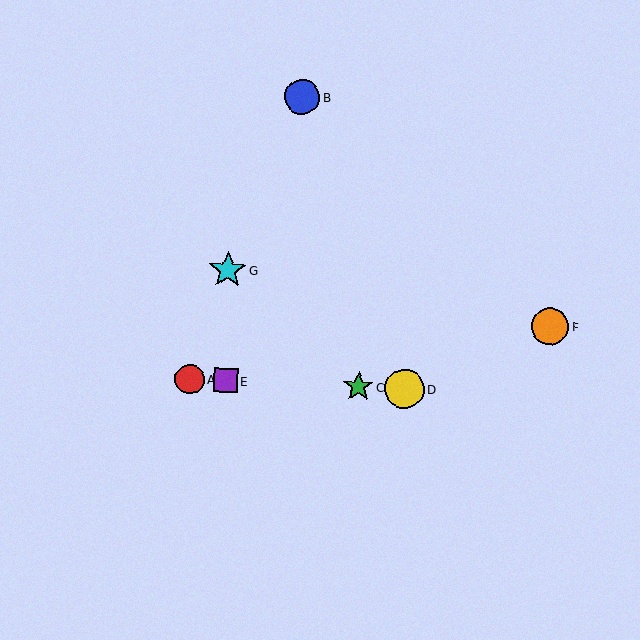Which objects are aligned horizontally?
Objects A, C, D, E are aligned horizontally.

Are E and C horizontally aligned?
Yes, both are at y≈381.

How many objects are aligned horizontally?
4 objects (A, C, D, E) are aligned horizontally.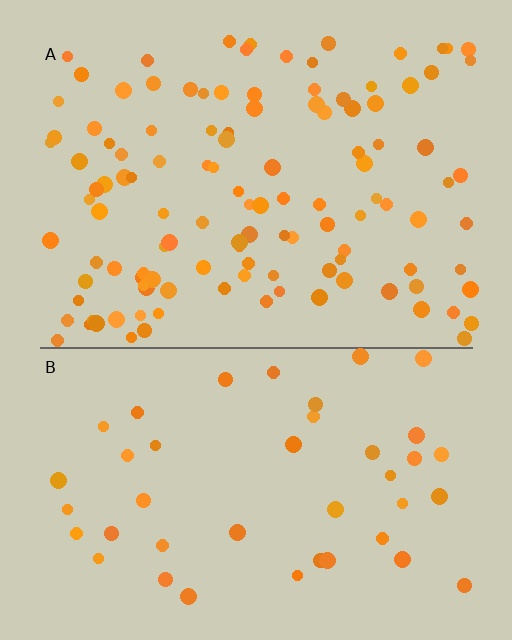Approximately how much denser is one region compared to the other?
Approximately 2.8× — region A over region B.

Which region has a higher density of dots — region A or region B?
A (the top).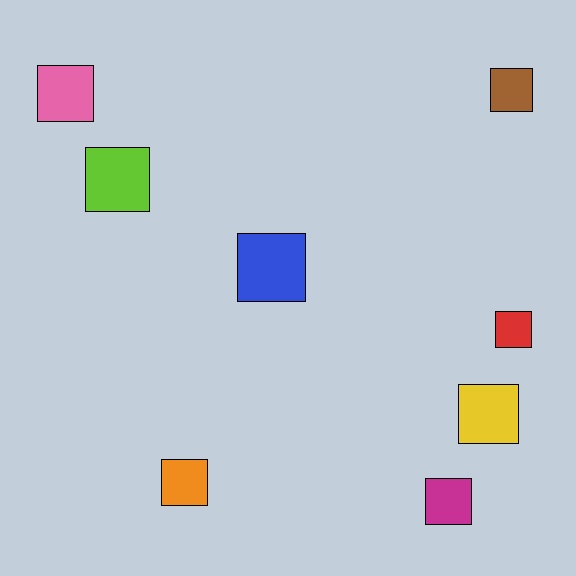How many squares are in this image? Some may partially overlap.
There are 8 squares.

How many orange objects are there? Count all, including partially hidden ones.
There is 1 orange object.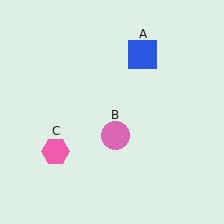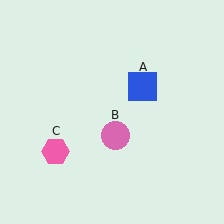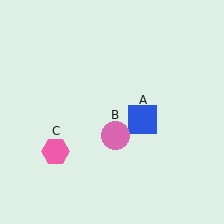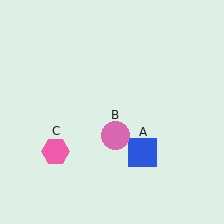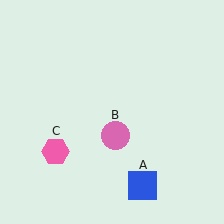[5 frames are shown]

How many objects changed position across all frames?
1 object changed position: blue square (object A).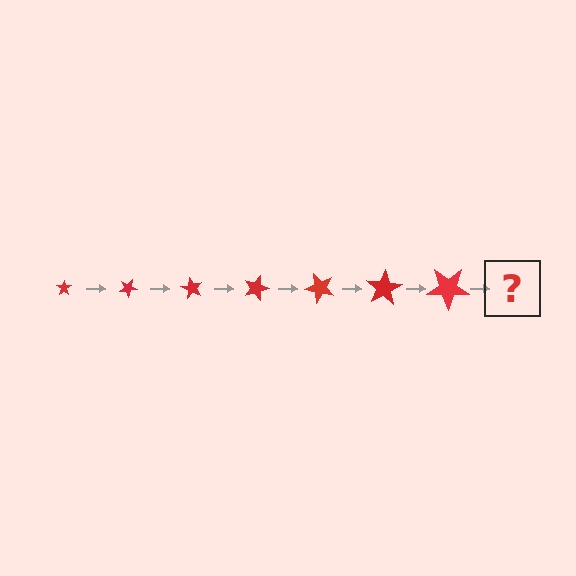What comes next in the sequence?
The next element should be a star, larger than the previous one and rotated 210 degrees from the start.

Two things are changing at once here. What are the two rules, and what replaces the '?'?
The two rules are that the star grows larger each step and it rotates 30 degrees each step. The '?' should be a star, larger than the previous one and rotated 210 degrees from the start.